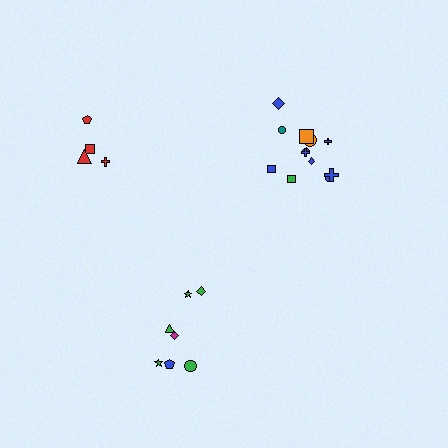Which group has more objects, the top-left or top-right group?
The top-right group.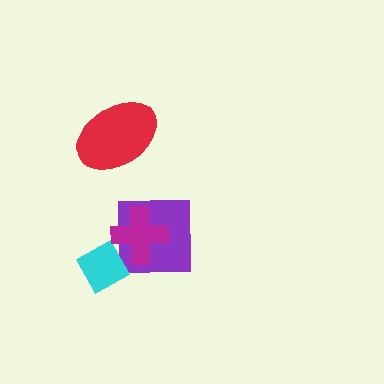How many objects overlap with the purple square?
1 object overlaps with the purple square.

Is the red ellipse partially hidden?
No, no other shape covers it.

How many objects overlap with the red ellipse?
0 objects overlap with the red ellipse.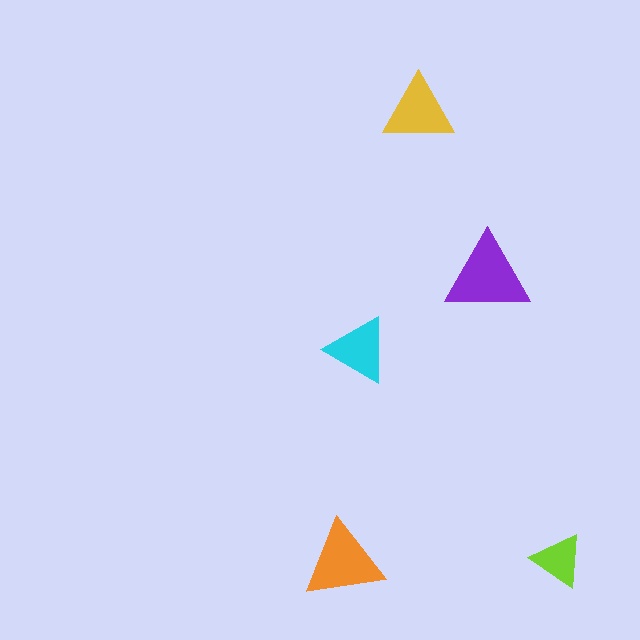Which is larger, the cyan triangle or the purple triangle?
The purple one.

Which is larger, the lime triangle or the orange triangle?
The orange one.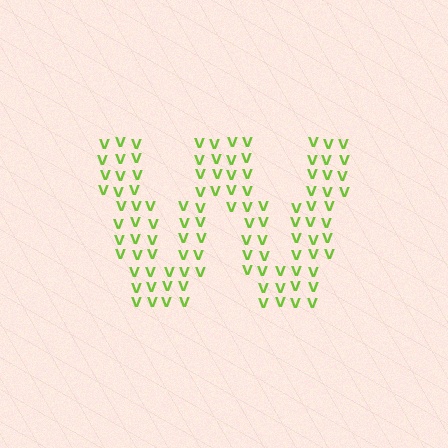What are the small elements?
The small elements are letter V's.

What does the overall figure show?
The overall figure shows the letter W.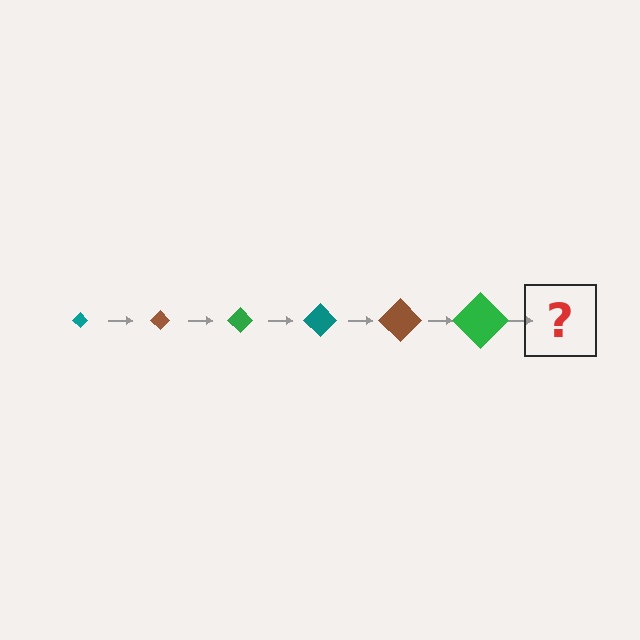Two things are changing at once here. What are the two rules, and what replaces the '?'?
The two rules are that the diamond grows larger each step and the color cycles through teal, brown, and green. The '?' should be a teal diamond, larger than the previous one.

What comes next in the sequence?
The next element should be a teal diamond, larger than the previous one.